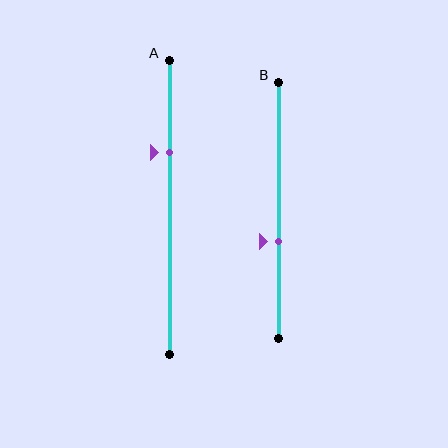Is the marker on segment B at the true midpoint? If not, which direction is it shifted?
No, the marker on segment B is shifted downward by about 12% of the segment length.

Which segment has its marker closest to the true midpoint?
Segment B has its marker closest to the true midpoint.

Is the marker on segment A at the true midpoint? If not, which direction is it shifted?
No, the marker on segment A is shifted upward by about 19% of the segment length.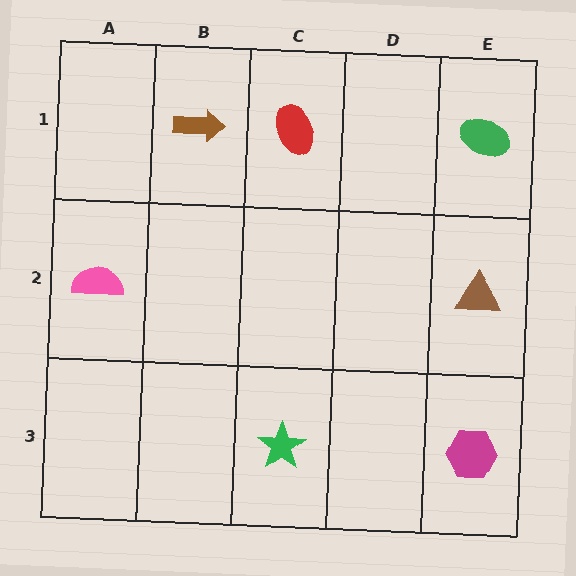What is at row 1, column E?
A green ellipse.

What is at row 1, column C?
A red ellipse.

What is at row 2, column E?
A brown triangle.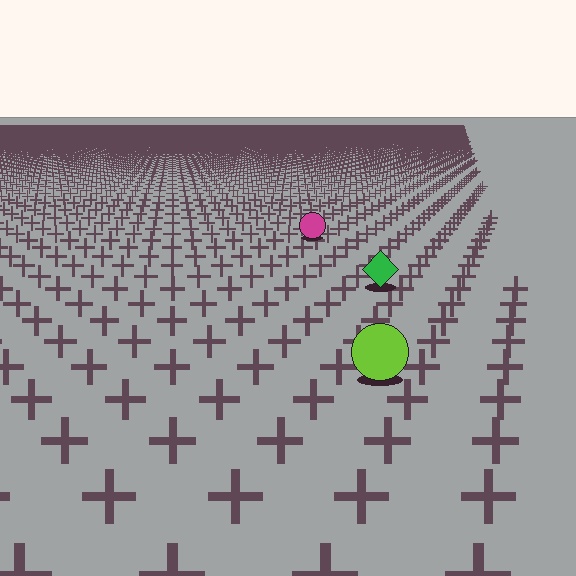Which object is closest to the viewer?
The lime circle is closest. The texture marks near it are larger and more spread out.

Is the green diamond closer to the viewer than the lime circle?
No. The lime circle is closer — you can tell from the texture gradient: the ground texture is coarser near it.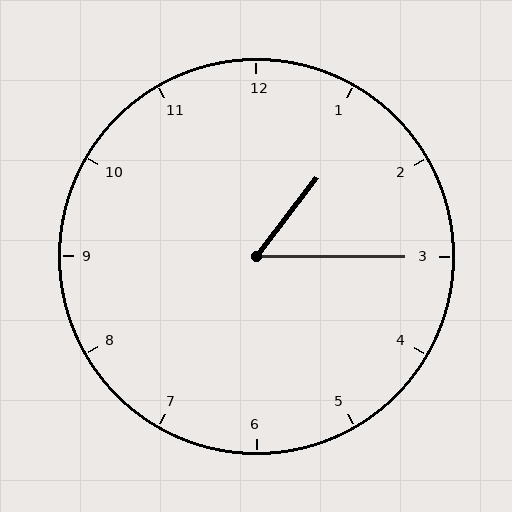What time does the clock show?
1:15.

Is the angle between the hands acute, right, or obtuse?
It is acute.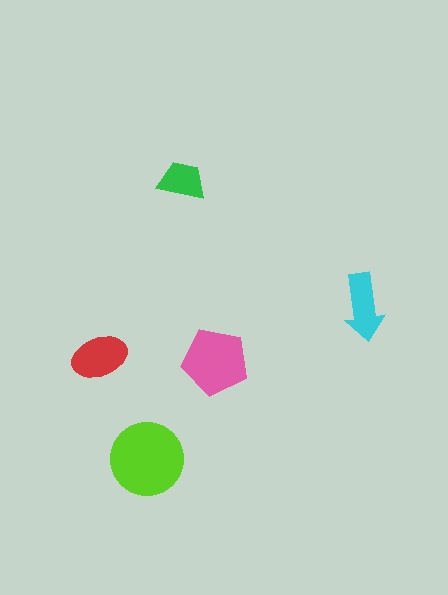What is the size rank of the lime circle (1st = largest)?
1st.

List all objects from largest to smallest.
The lime circle, the pink pentagon, the red ellipse, the cyan arrow, the green trapezoid.